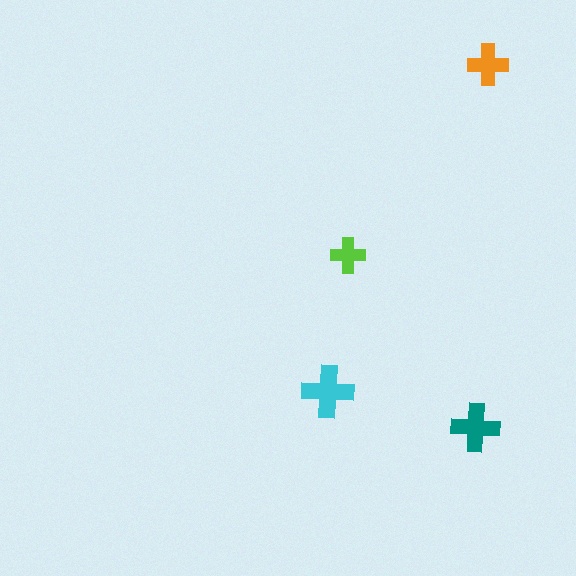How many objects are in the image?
There are 4 objects in the image.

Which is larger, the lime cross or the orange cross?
The orange one.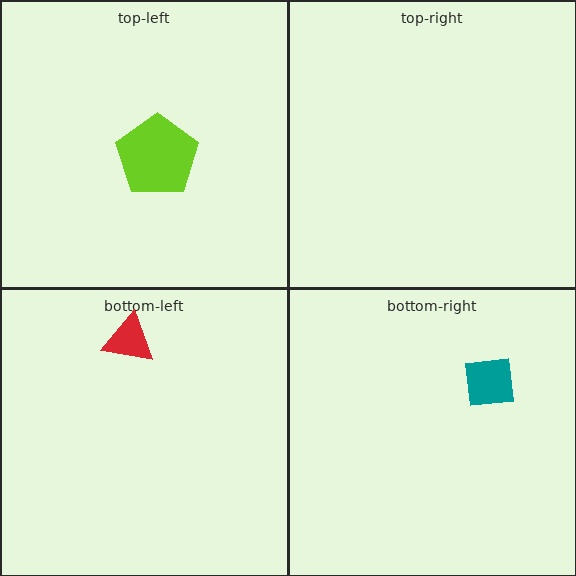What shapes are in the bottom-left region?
The red triangle.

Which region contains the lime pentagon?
The top-left region.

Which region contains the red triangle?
The bottom-left region.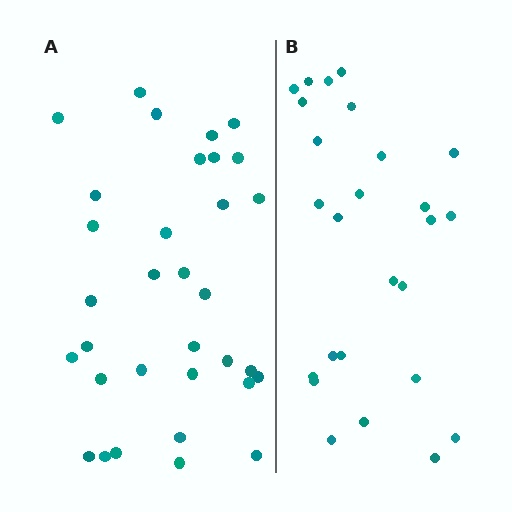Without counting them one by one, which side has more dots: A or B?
Region A (the left region) has more dots.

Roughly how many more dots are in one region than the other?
Region A has roughly 8 or so more dots than region B.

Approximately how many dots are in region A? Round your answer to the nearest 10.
About 30 dots. (The exact count is 33, which rounds to 30.)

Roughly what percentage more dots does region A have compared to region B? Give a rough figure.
About 25% more.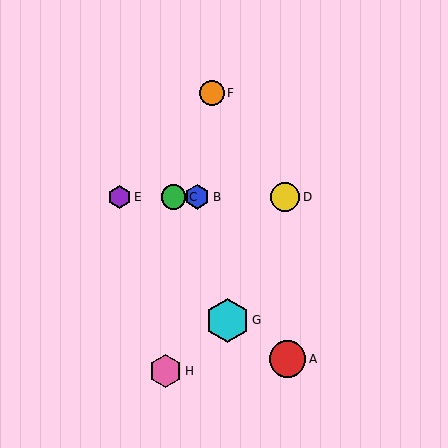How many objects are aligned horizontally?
4 objects (B, C, D, E) are aligned horizontally.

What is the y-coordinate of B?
Object B is at y≈197.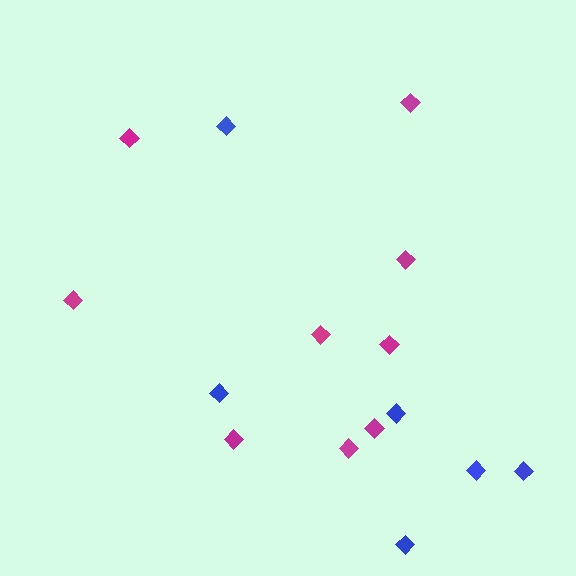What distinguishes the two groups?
There are 2 groups: one group of magenta diamonds (9) and one group of blue diamonds (6).